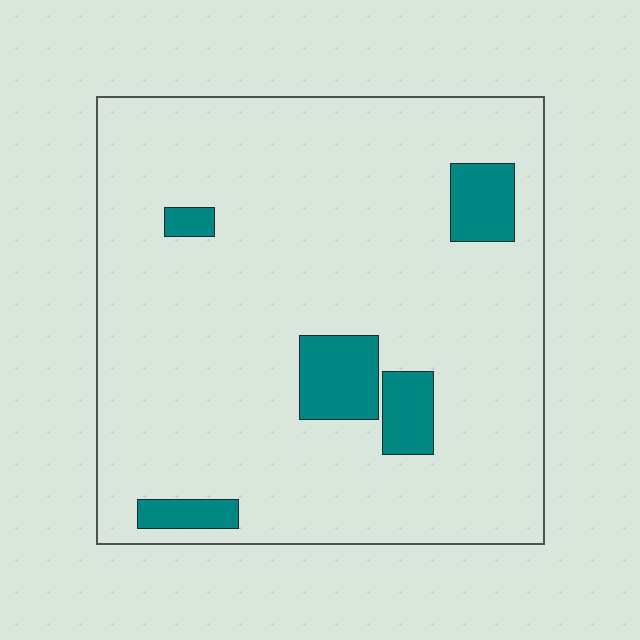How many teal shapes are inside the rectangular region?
5.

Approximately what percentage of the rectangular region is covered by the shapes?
Approximately 10%.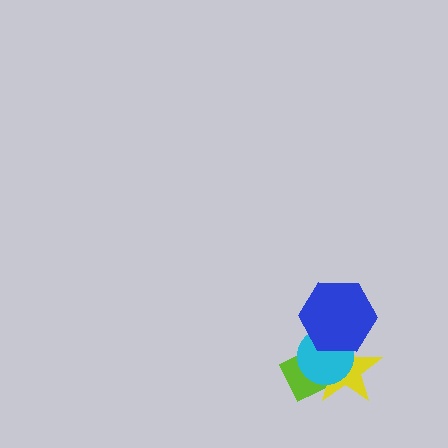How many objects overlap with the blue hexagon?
2 objects overlap with the blue hexagon.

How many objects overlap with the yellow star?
3 objects overlap with the yellow star.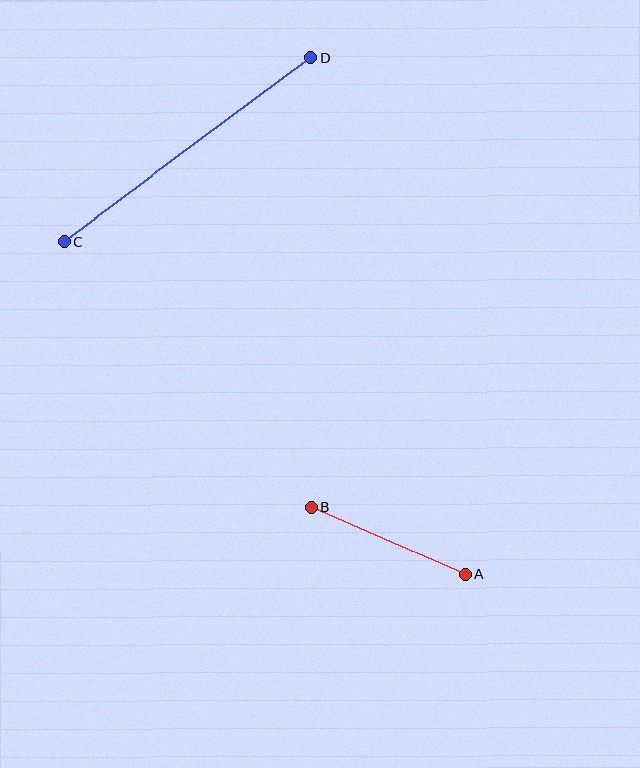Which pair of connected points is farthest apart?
Points C and D are farthest apart.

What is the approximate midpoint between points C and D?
The midpoint is at approximately (187, 150) pixels.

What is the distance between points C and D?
The distance is approximately 308 pixels.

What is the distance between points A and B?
The distance is approximately 167 pixels.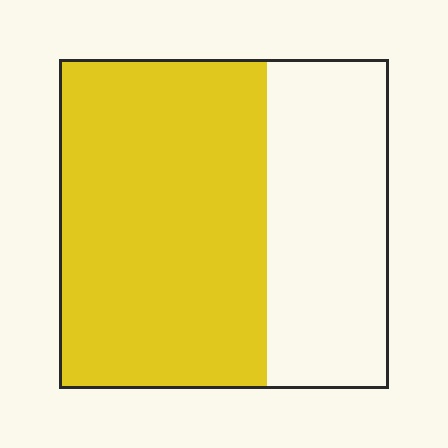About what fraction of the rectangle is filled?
About five eighths (5/8).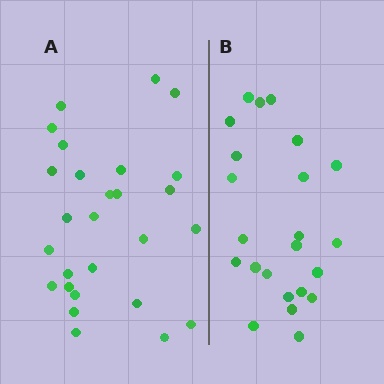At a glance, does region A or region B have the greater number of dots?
Region A (the left region) has more dots.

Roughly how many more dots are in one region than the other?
Region A has about 4 more dots than region B.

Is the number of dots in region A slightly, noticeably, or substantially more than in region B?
Region A has only slightly more — the two regions are fairly close. The ratio is roughly 1.2 to 1.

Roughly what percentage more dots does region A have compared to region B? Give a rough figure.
About 15% more.